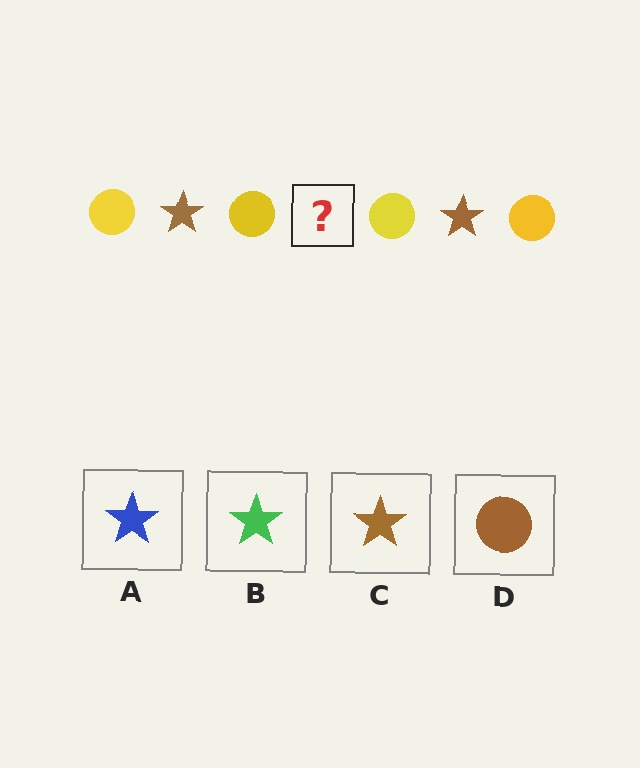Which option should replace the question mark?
Option C.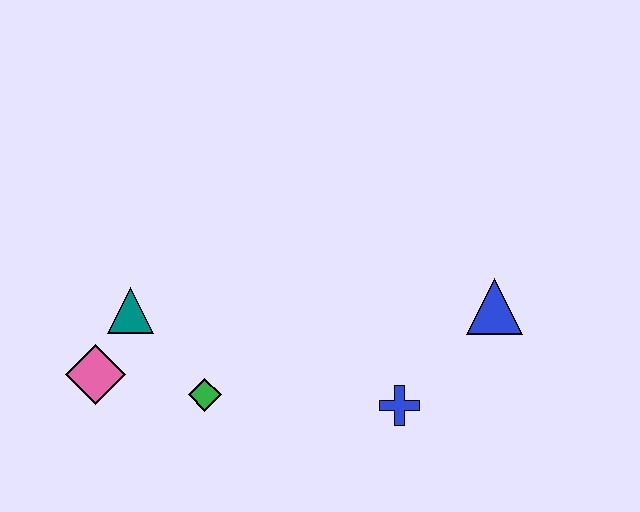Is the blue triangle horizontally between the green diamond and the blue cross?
No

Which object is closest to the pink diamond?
The teal triangle is closest to the pink diamond.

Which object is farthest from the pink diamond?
The blue triangle is farthest from the pink diamond.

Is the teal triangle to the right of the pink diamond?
Yes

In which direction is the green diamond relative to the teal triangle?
The green diamond is below the teal triangle.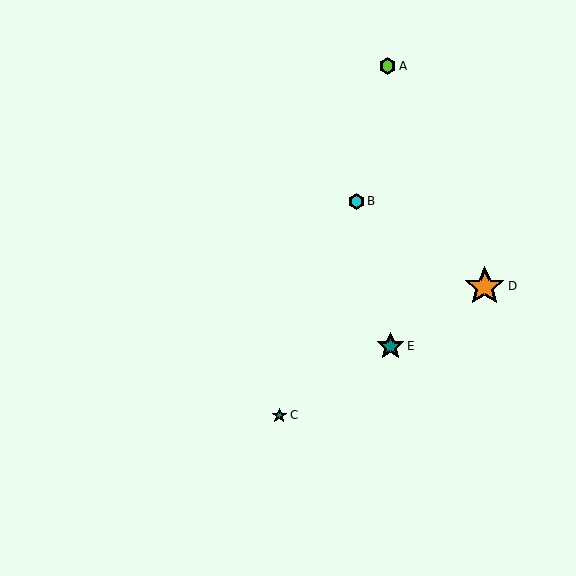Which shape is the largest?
The orange star (labeled D) is the largest.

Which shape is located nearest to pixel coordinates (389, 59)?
The lime hexagon (labeled A) at (388, 66) is nearest to that location.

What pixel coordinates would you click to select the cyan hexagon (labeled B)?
Click at (356, 201) to select the cyan hexagon B.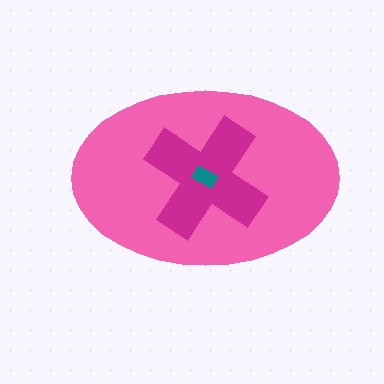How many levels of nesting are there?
3.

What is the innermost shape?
The teal rectangle.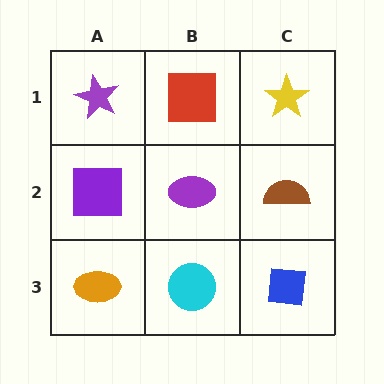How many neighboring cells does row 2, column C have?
3.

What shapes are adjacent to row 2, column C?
A yellow star (row 1, column C), a blue square (row 3, column C), a purple ellipse (row 2, column B).